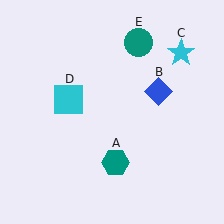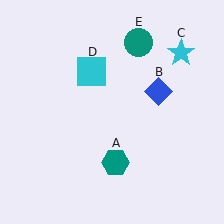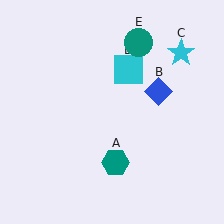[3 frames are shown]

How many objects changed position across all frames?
1 object changed position: cyan square (object D).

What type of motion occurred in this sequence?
The cyan square (object D) rotated clockwise around the center of the scene.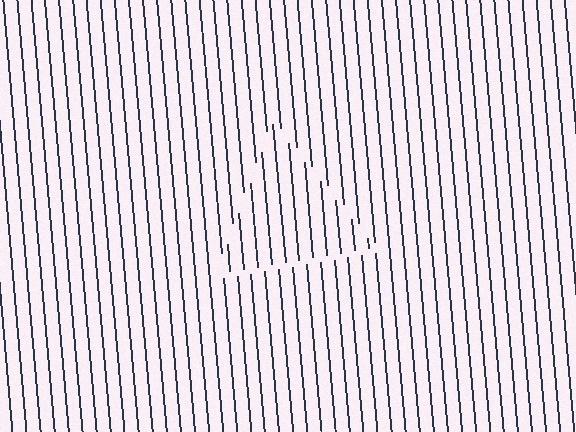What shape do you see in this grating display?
An illusory triangle. The interior of the shape contains the same grating, shifted by half a period — the contour is defined by the phase discontinuity where line-ends from the inner and outer gratings abut.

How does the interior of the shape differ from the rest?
The interior of the shape contains the same grating, shifted by half a period — the contour is defined by the phase discontinuity where line-ends from the inner and outer gratings abut.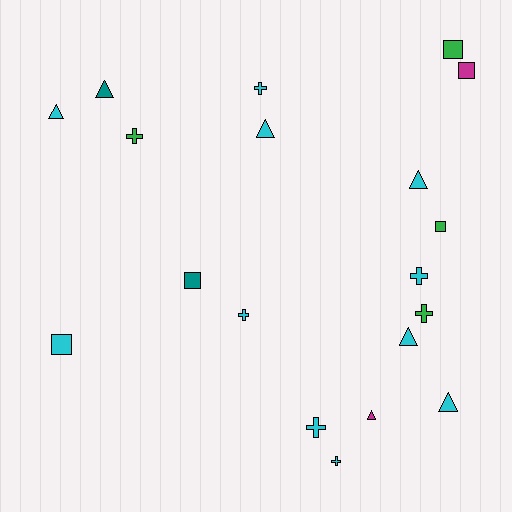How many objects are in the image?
There are 19 objects.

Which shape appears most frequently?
Triangle, with 7 objects.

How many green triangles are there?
There are no green triangles.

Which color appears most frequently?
Cyan, with 11 objects.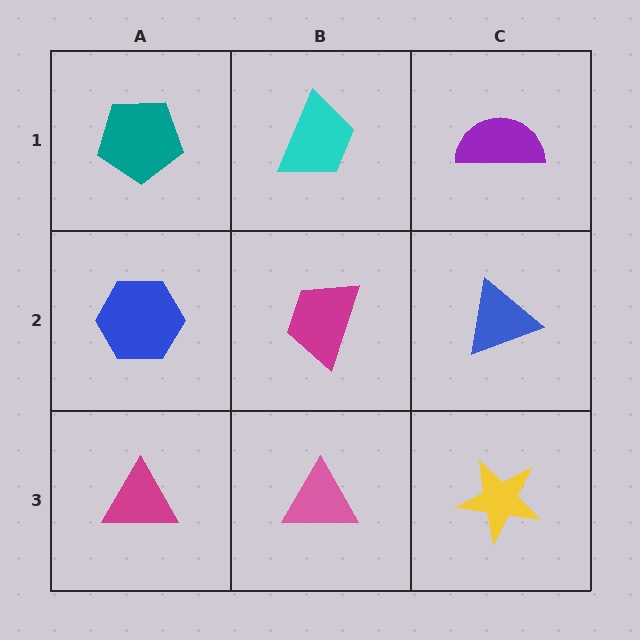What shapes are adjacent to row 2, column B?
A cyan trapezoid (row 1, column B), a pink triangle (row 3, column B), a blue hexagon (row 2, column A), a blue triangle (row 2, column C).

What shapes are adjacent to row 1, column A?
A blue hexagon (row 2, column A), a cyan trapezoid (row 1, column B).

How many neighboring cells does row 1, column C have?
2.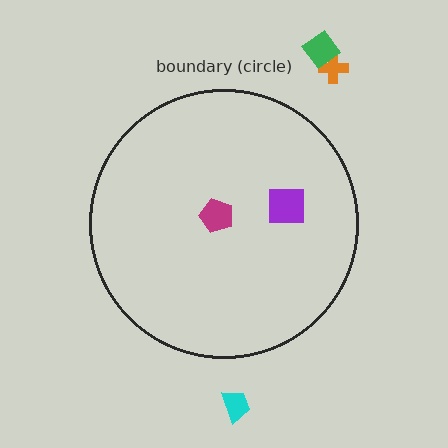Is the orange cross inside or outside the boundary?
Outside.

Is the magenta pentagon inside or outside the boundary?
Inside.